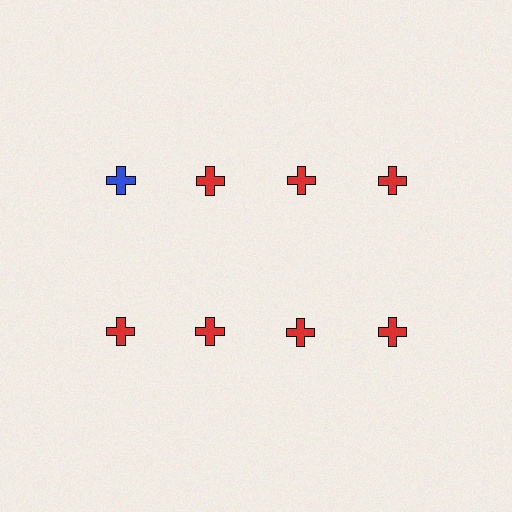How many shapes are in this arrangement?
There are 8 shapes arranged in a grid pattern.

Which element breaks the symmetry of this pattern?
The blue cross in the top row, leftmost column breaks the symmetry. All other shapes are red crosses.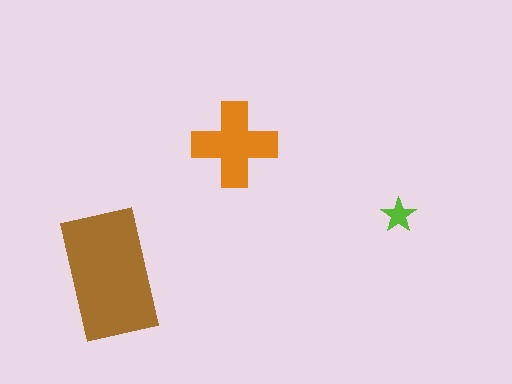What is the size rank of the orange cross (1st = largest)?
2nd.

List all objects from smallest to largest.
The lime star, the orange cross, the brown rectangle.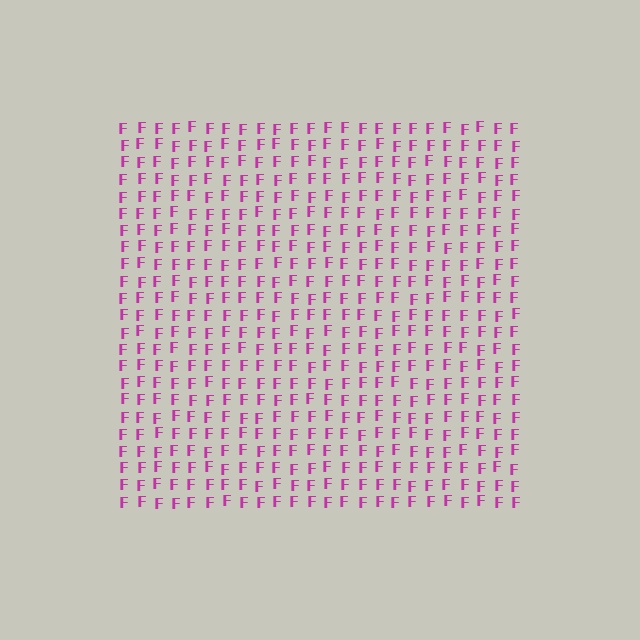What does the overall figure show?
The overall figure shows a square.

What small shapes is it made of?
It is made of small letter F's.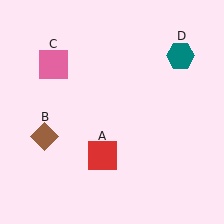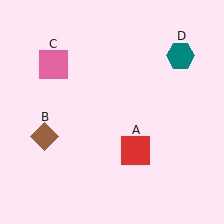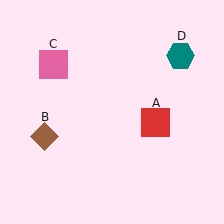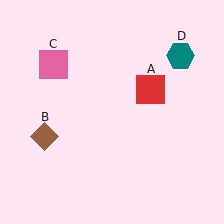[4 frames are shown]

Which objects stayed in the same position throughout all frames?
Brown diamond (object B) and pink square (object C) and teal hexagon (object D) remained stationary.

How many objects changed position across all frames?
1 object changed position: red square (object A).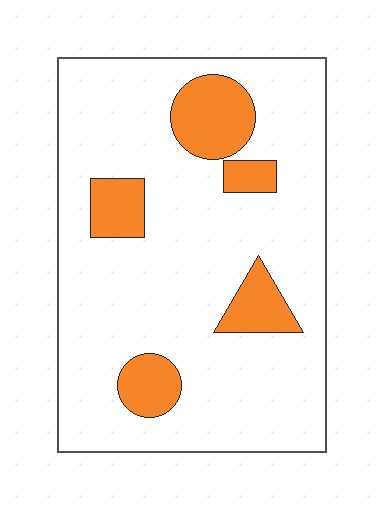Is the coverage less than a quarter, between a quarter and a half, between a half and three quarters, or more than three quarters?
Less than a quarter.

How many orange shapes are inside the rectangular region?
5.